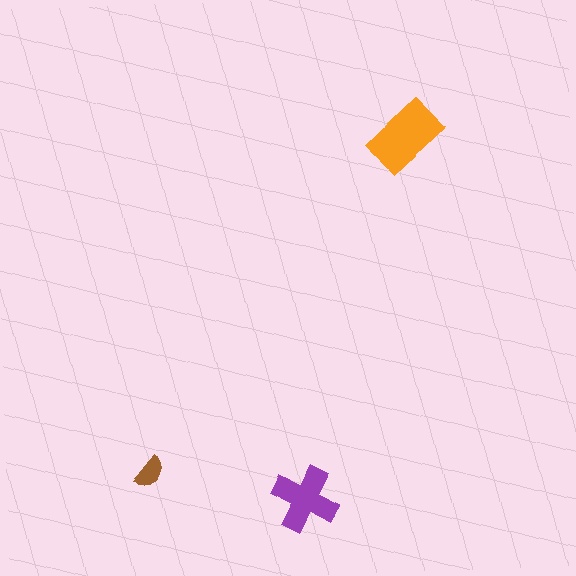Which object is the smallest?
The brown semicircle.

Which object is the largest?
The orange rectangle.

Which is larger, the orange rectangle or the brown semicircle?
The orange rectangle.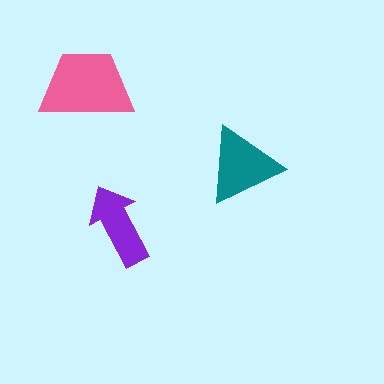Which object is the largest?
The pink trapezoid.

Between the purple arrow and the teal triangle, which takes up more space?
The teal triangle.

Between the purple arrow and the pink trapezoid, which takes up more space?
The pink trapezoid.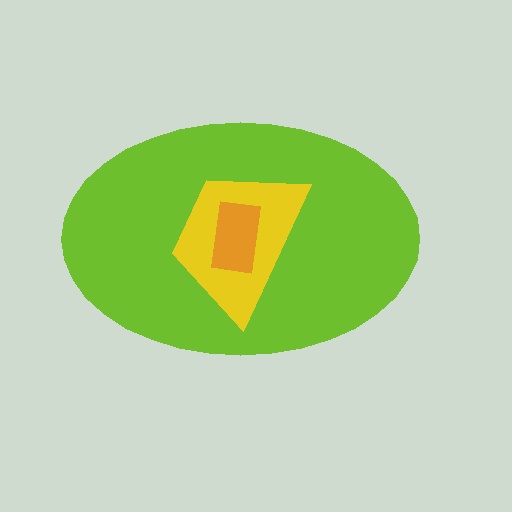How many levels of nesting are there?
3.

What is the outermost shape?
The lime ellipse.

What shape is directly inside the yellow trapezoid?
The orange rectangle.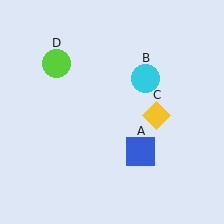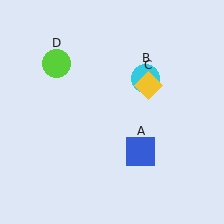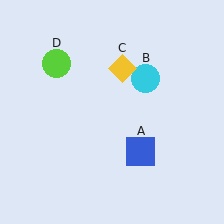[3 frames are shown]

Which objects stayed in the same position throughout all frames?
Blue square (object A) and cyan circle (object B) and lime circle (object D) remained stationary.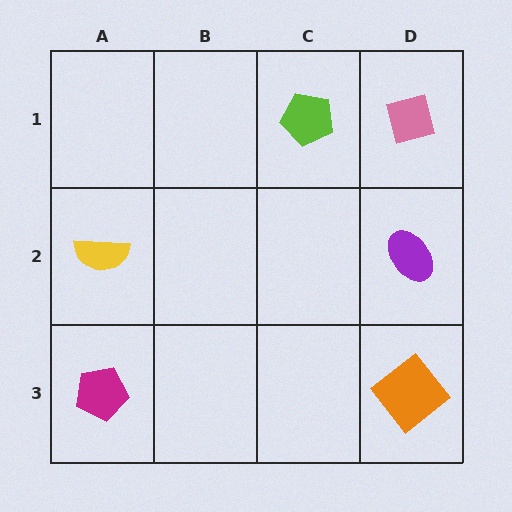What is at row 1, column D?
A pink square.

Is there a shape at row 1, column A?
No, that cell is empty.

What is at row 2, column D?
A purple ellipse.